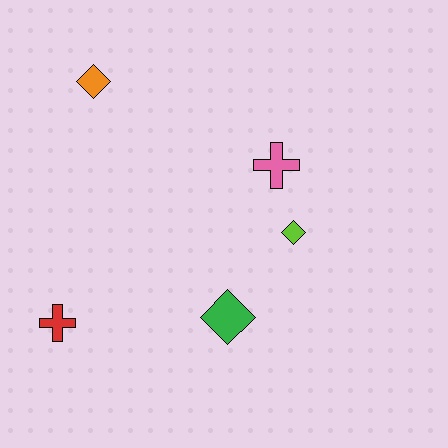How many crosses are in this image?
There are 2 crosses.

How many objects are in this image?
There are 5 objects.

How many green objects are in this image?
There is 1 green object.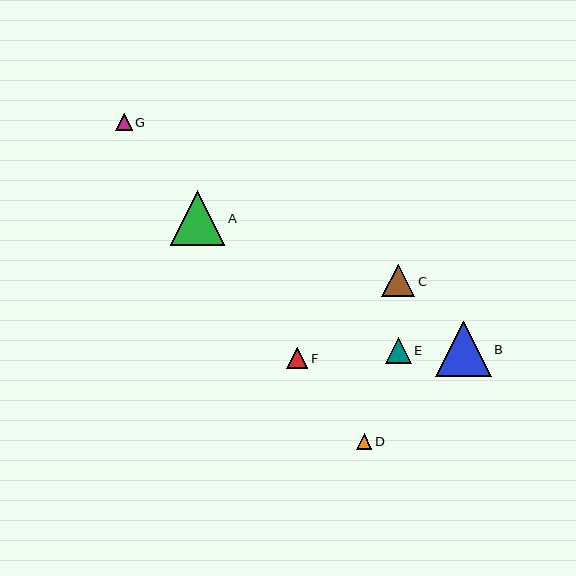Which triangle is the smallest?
Triangle D is the smallest with a size of approximately 15 pixels.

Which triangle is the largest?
Triangle B is the largest with a size of approximately 55 pixels.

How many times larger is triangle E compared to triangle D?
Triangle E is approximately 1.7 times the size of triangle D.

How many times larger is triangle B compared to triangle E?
Triangle B is approximately 2.2 times the size of triangle E.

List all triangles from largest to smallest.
From largest to smallest: B, A, C, E, F, G, D.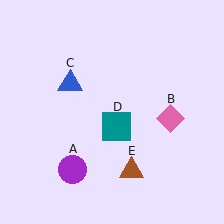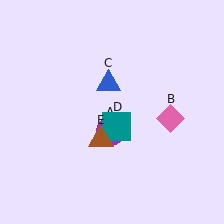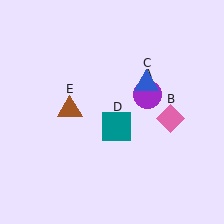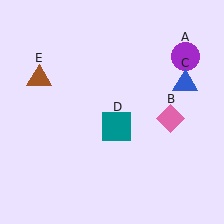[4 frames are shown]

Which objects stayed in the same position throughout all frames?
Pink diamond (object B) and teal square (object D) remained stationary.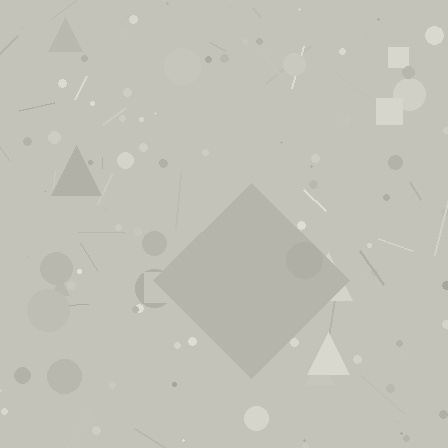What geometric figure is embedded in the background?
A diamond is embedded in the background.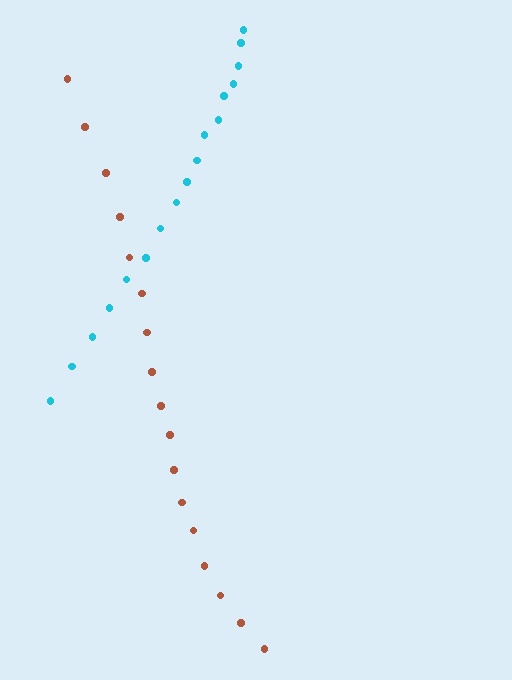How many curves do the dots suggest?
There are 2 distinct paths.